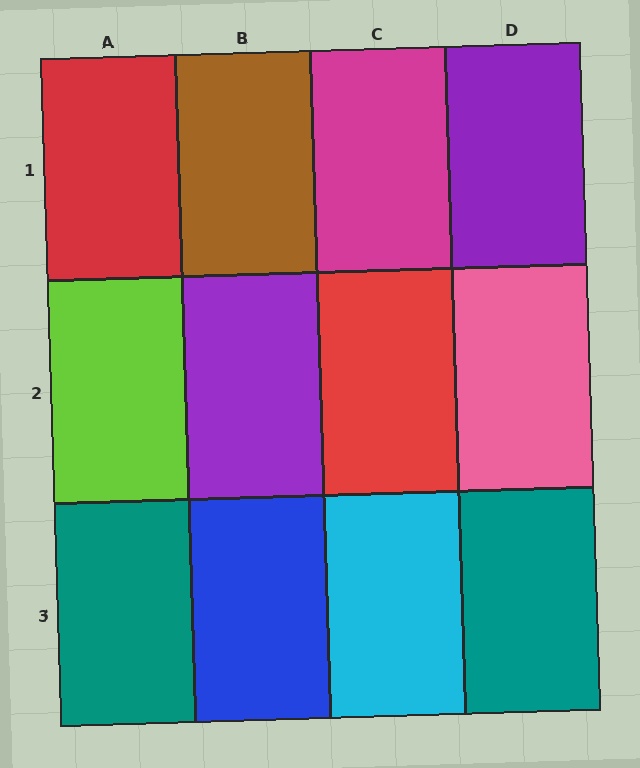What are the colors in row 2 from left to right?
Lime, purple, red, pink.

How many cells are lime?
1 cell is lime.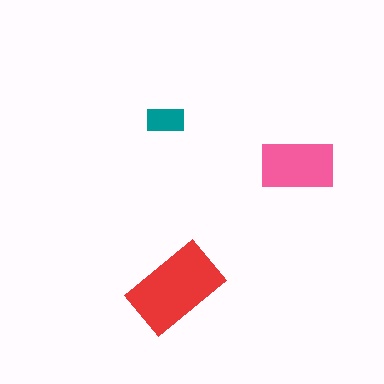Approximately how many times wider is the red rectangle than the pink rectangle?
About 1.5 times wider.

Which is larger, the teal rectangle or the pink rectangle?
The pink one.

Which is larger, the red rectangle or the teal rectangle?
The red one.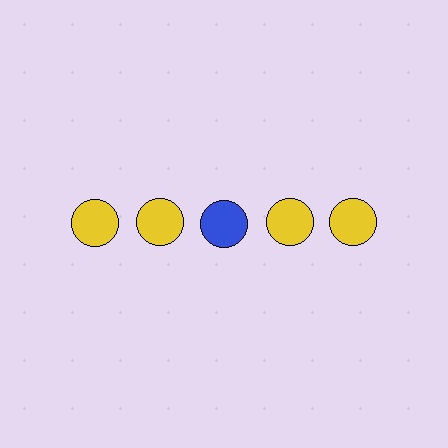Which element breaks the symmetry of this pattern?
The blue circle in the top row, center column breaks the symmetry. All other shapes are yellow circles.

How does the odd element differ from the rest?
It has a different color: blue instead of yellow.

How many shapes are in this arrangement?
There are 5 shapes arranged in a grid pattern.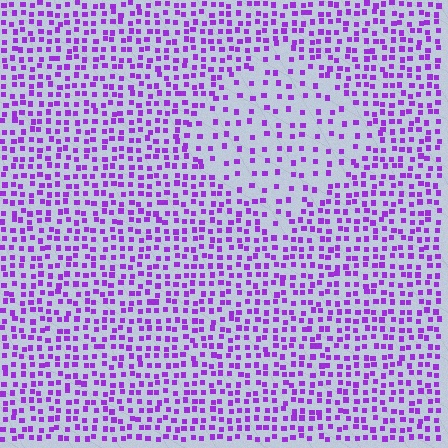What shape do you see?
I see a diamond.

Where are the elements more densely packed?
The elements are more densely packed outside the diamond boundary.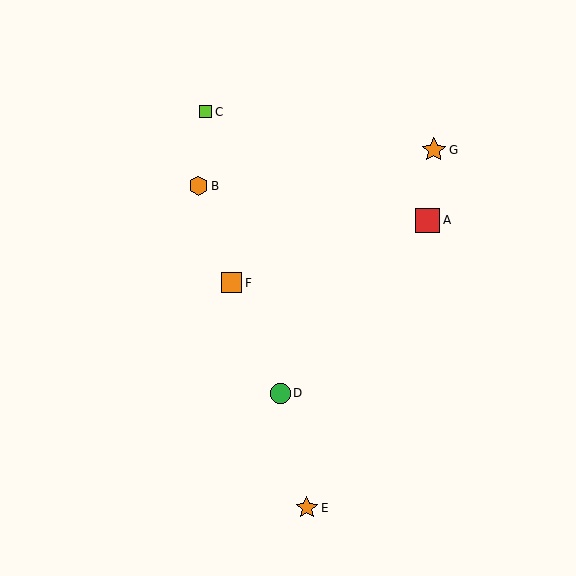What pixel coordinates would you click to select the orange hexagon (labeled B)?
Click at (198, 186) to select the orange hexagon B.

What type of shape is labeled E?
Shape E is an orange star.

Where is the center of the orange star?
The center of the orange star is at (307, 508).